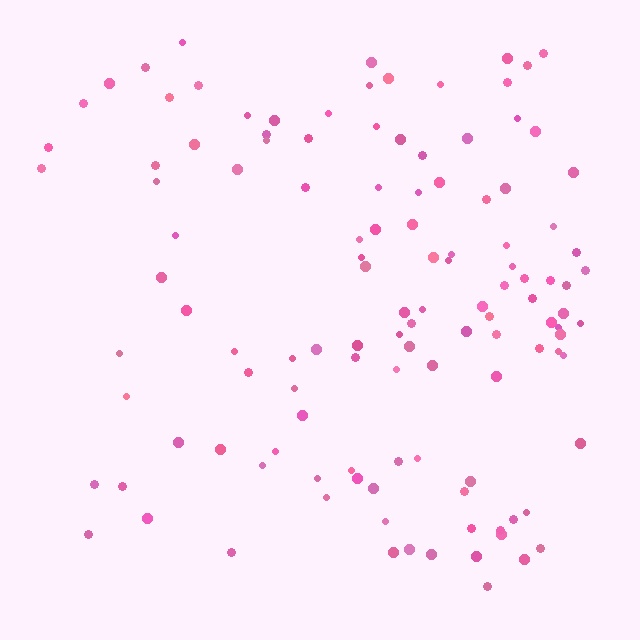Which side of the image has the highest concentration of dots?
The right.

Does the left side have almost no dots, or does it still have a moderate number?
Still a moderate number, just noticeably fewer than the right.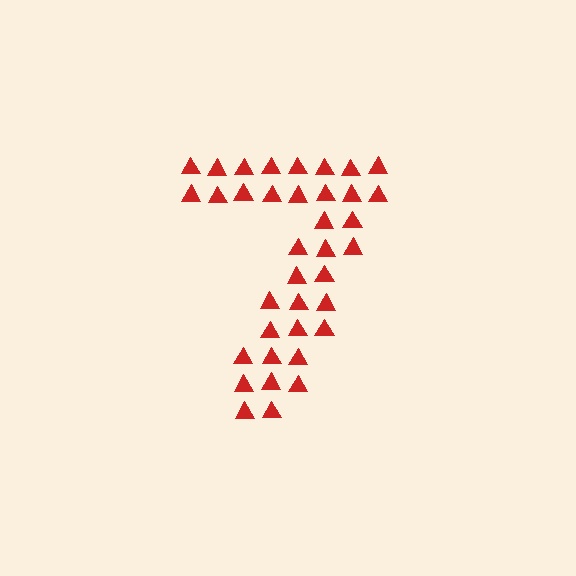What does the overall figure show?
The overall figure shows the digit 7.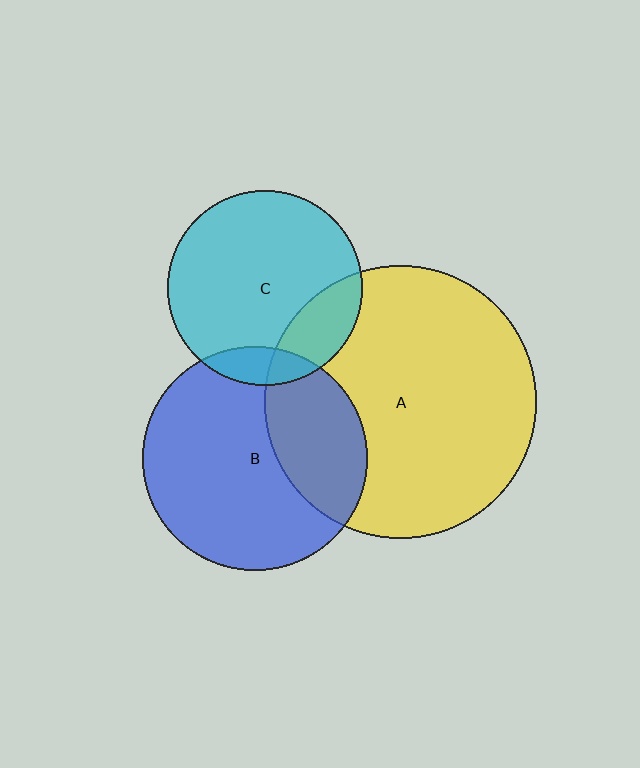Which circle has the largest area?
Circle A (yellow).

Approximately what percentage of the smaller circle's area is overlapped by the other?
Approximately 10%.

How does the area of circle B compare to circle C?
Approximately 1.3 times.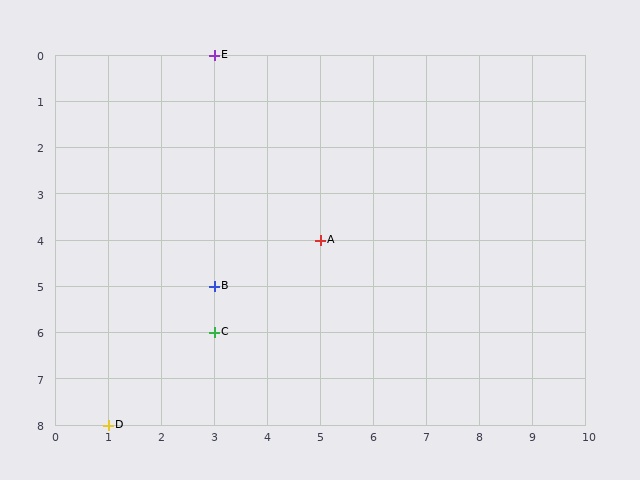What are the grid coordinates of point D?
Point D is at grid coordinates (1, 8).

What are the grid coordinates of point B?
Point B is at grid coordinates (3, 5).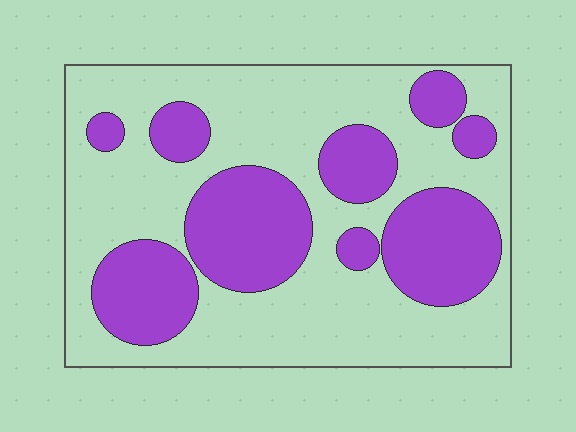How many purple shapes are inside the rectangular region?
9.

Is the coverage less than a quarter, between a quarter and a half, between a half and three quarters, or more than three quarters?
Between a quarter and a half.